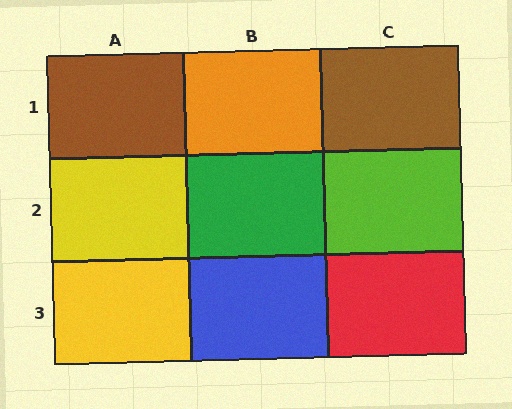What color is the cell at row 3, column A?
Yellow.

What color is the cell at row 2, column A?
Yellow.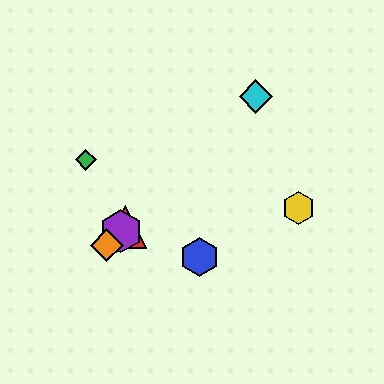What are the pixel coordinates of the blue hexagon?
The blue hexagon is at (199, 257).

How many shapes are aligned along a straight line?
4 shapes (the red triangle, the purple hexagon, the orange diamond, the cyan diamond) are aligned along a straight line.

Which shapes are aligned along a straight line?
The red triangle, the purple hexagon, the orange diamond, the cyan diamond are aligned along a straight line.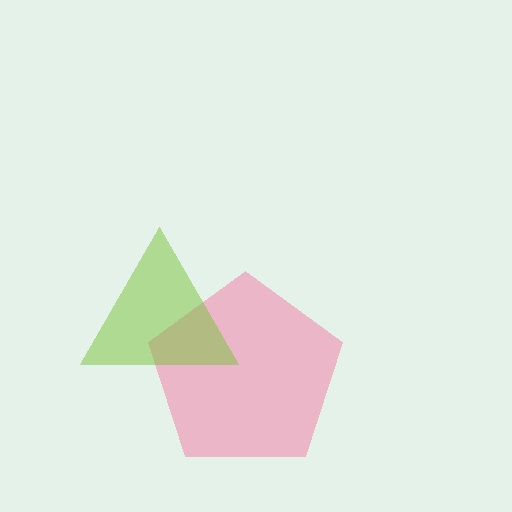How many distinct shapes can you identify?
There are 2 distinct shapes: a pink pentagon, a lime triangle.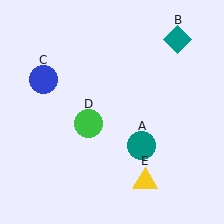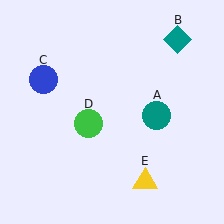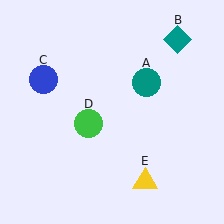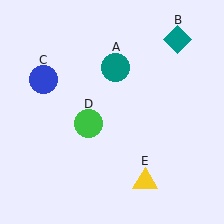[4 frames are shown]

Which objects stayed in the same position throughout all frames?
Teal diamond (object B) and blue circle (object C) and green circle (object D) and yellow triangle (object E) remained stationary.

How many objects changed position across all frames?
1 object changed position: teal circle (object A).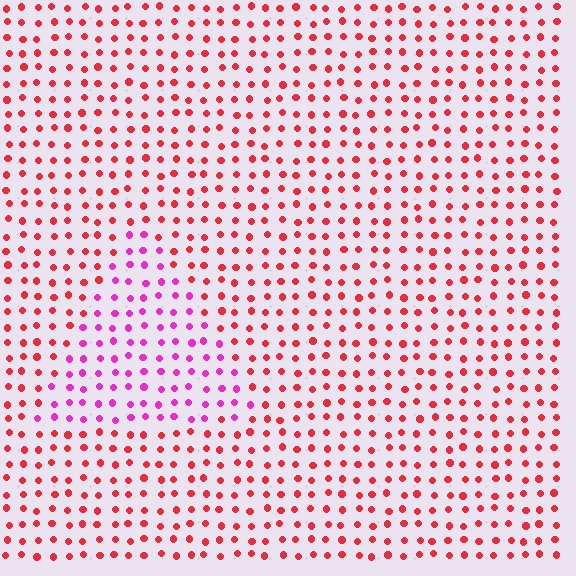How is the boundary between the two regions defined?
The boundary is defined purely by a slight shift in hue (about 44 degrees). Spacing, size, and orientation are identical on both sides.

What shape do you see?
I see a triangle.